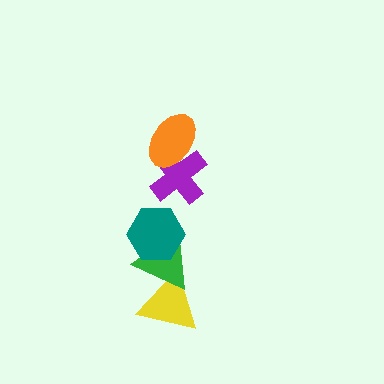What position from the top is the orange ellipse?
The orange ellipse is 1st from the top.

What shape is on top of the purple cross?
The orange ellipse is on top of the purple cross.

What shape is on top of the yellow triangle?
The green triangle is on top of the yellow triangle.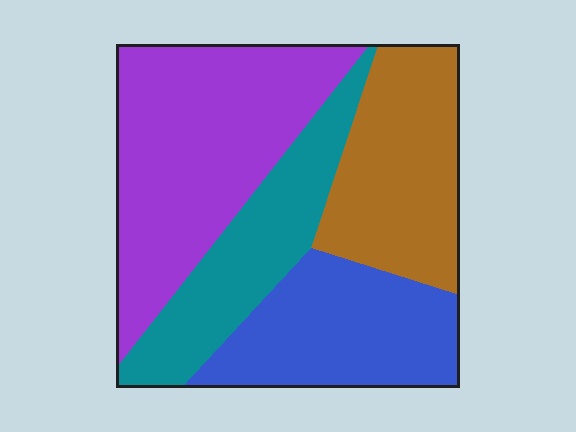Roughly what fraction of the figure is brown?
Brown covers 23% of the figure.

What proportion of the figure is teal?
Teal covers 20% of the figure.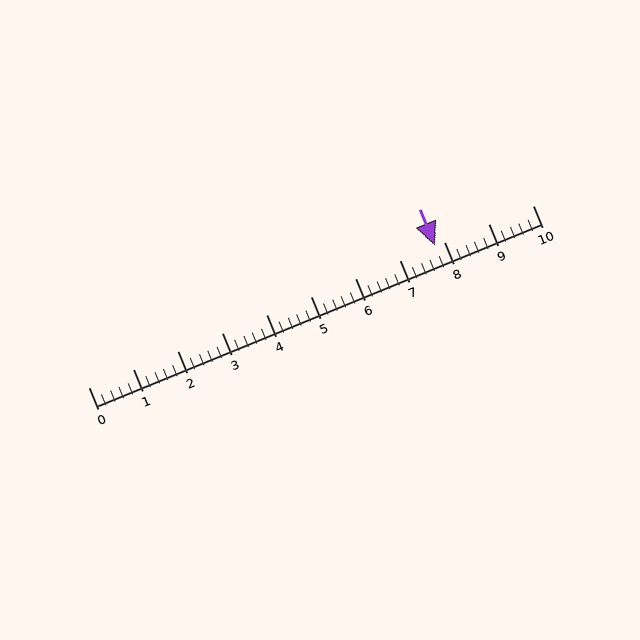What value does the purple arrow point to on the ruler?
The purple arrow points to approximately 7.8.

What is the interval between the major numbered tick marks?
The major tick marks are spaced 1 units apart.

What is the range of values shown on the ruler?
The ruler shows values from 0 to 10.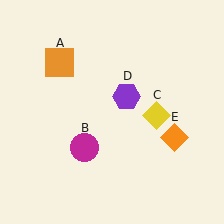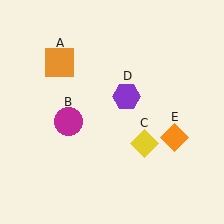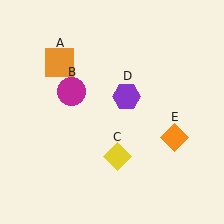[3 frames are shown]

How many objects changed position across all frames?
2 objects changed position: magenta circle (object B), yellow diamond (object C).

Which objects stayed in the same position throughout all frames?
Orange square (object A) and purple hexagon (object D) and orange diamond (object E) remained stationary.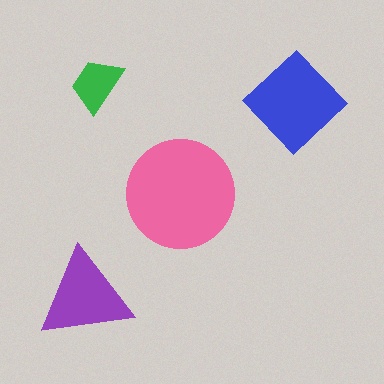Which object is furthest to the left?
The purple triangle is leftmost.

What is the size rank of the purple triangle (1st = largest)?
3rd.